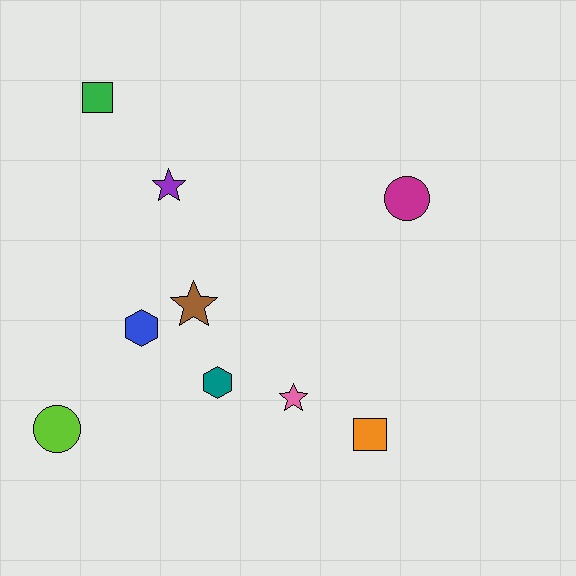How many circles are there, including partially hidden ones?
There are 2 circles.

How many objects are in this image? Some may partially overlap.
There are 9 objects.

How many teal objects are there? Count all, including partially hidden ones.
There is 1 teal object.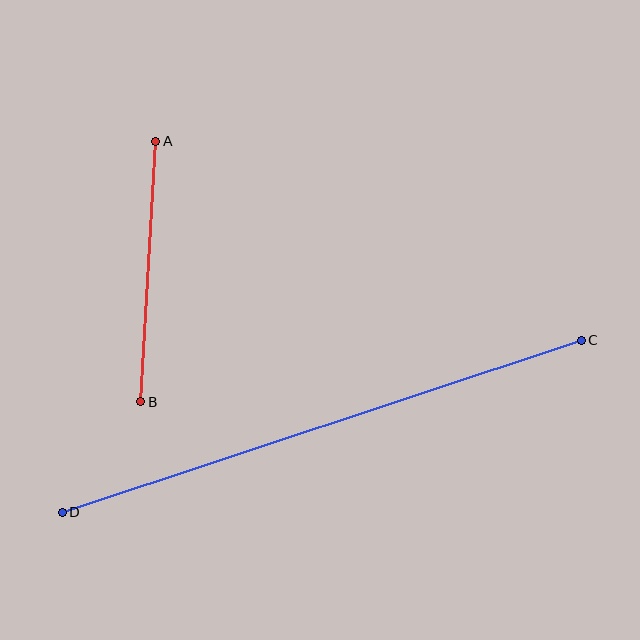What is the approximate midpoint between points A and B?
The midpoint is at approximately (148, 272) pixels.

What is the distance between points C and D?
The distance is approximately 547 pixels.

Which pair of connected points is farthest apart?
Points C and D are farthest apart.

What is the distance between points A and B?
The distance is approximately 261 pixels.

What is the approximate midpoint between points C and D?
The midpoint is at approximately (322, 426) pixels.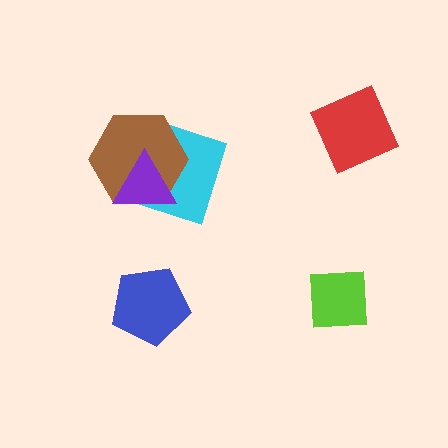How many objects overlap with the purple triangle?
2 objects overlap with the purple triangle.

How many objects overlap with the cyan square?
2 objects overlap with the cyan square.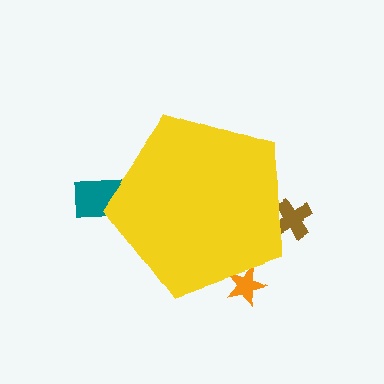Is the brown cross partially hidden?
Yes, the brown cross is partially hidden behind the yellow pentagon.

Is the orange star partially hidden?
Yes, the orange star is partially hidden behind the yellow pentagon.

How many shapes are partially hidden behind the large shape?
3 shapes are partially hidden.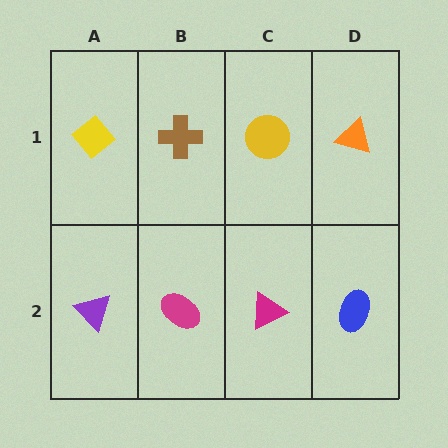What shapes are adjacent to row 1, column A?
A purple triangle (row 2, column A), a brown cross (row 1, column B).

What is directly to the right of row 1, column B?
A yellow circle.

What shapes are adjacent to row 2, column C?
A yellow circle (row 1, column C), a magenta ellipse (row 2, column B), a blue ellipse (row 2, column D).